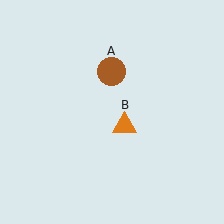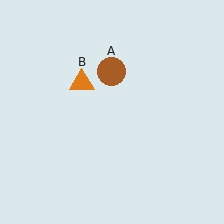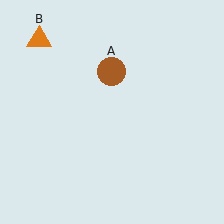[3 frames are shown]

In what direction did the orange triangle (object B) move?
The orange triangle (object B) moved up and to the left.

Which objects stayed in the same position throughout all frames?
Brown circle (object A) remained stationary.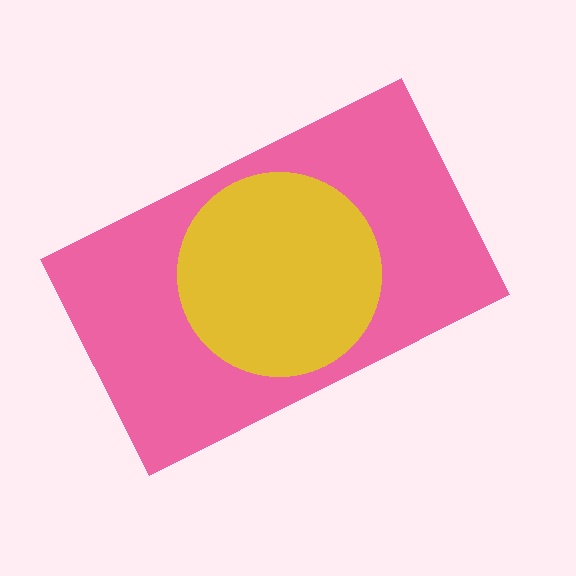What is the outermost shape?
The pink rectangle.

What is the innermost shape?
The yellow circle.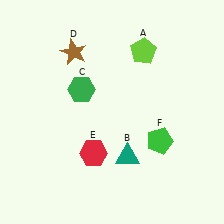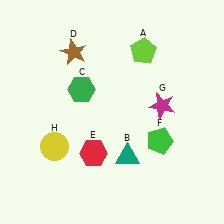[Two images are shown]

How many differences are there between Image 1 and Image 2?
There are 2 differences between the two images.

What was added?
A magenta star (G), a yellow circle (H) were added in Image 2.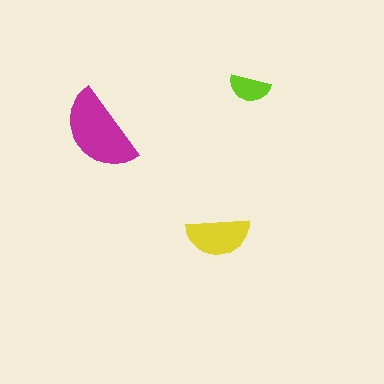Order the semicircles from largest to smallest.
the magenta one, the yellow one, the lime one.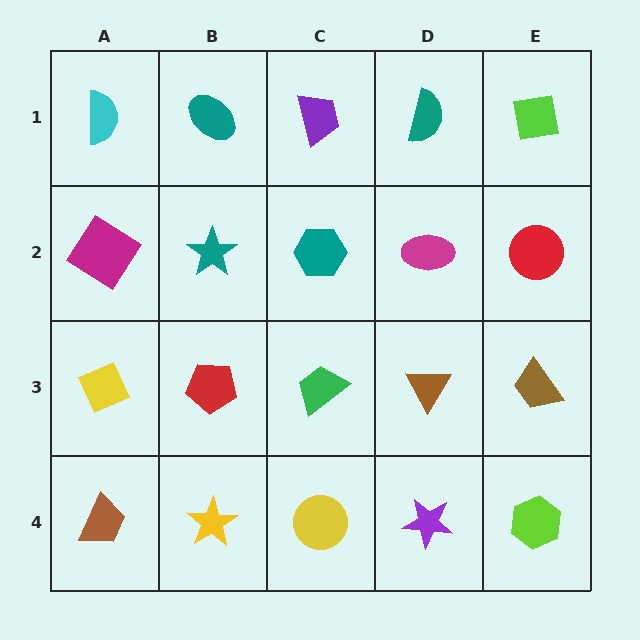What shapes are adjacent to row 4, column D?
A brown triangle (row 3, column D), a yellow circle (row 4, column C), a lime hexagon (row 4, column E).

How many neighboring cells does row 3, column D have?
4.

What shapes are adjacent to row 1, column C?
A teal hexagon (row 2, column C), a teal ellipse (row 1, column B), a teal semicircle (row 1, column D).